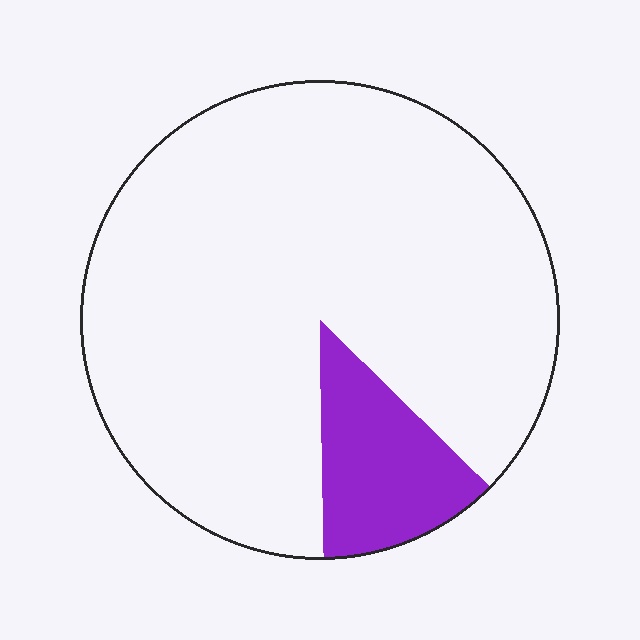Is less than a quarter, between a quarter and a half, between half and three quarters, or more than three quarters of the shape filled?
Less than a quarter.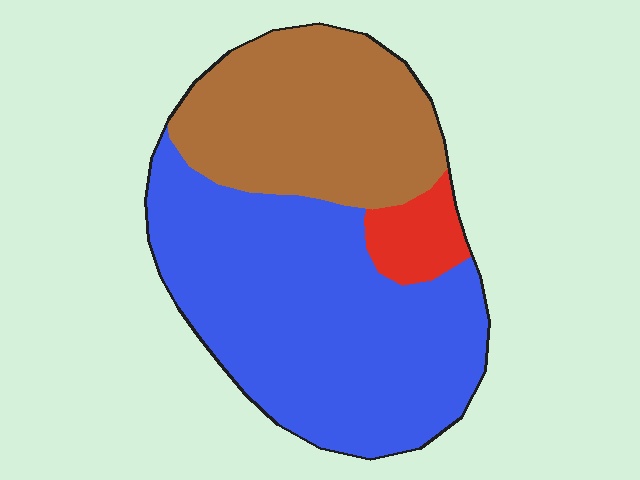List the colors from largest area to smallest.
From largest to smallest: blue, brown, red.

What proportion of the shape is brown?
Brown covers 35% of the shape.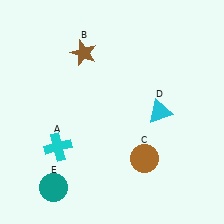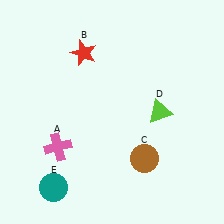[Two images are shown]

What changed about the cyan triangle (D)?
In Image 1, D is cyan. In Image 2, it changed to lime.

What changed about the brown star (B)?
In Image 1, B is brown. In Image 2, it changed to red.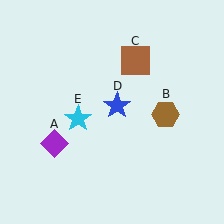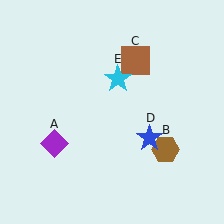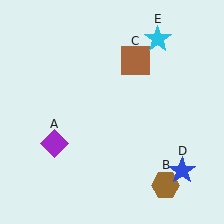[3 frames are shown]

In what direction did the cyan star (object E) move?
The cyan star (object E) moved up and to the right.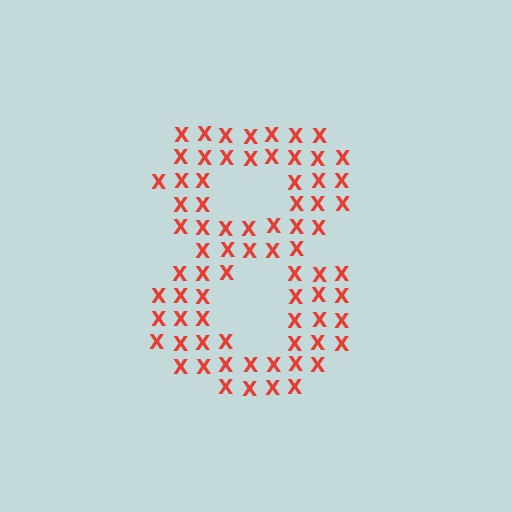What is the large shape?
The large shape is the digit 8.